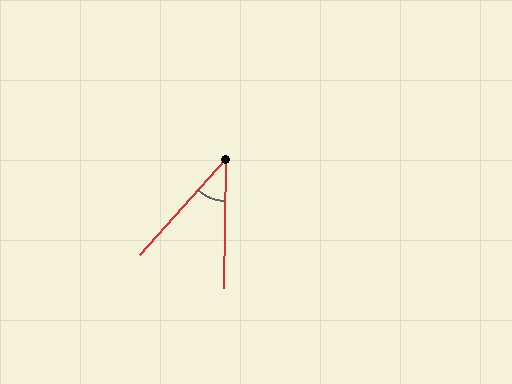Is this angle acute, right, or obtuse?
It is acute.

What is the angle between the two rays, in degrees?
Approximately 41 degrees.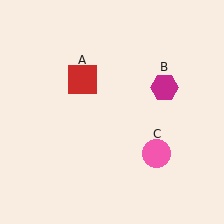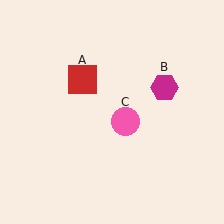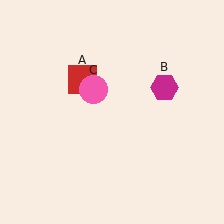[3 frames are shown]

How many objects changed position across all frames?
1 object changed position: pink circle (object C).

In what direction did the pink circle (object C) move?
The pink circle (object C) moved up and to the left.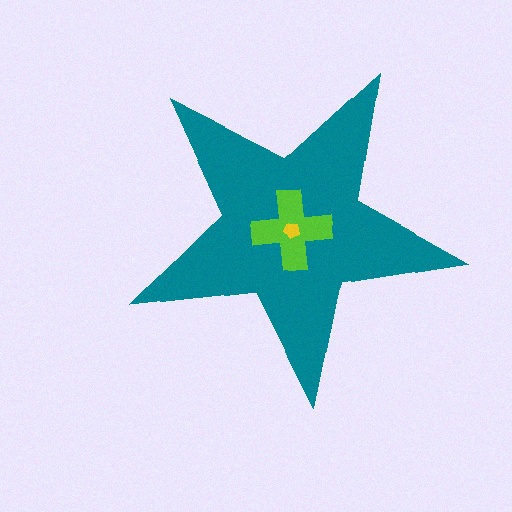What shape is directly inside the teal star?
The lime cross.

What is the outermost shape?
The teal star.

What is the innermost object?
The yellow pentagon.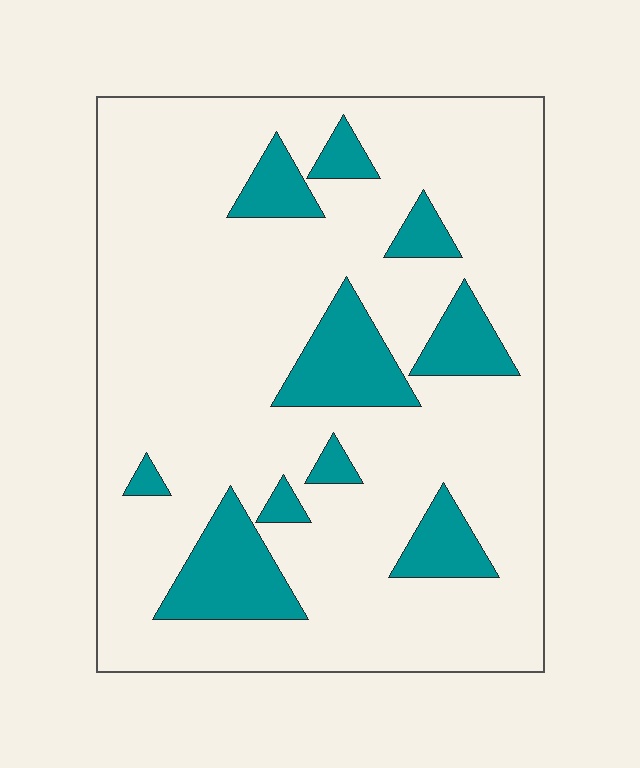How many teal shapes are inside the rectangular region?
10.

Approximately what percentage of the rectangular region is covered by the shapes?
Approximately 20%.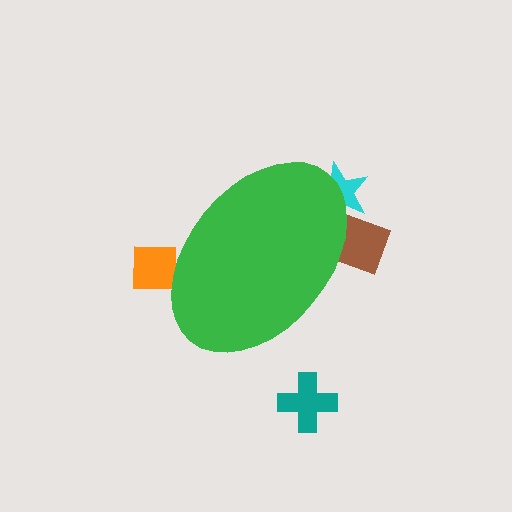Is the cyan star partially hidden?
Yes, the cyan star is partially hidden behind the green ellipse.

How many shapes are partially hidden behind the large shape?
3 shapes are partially hidden.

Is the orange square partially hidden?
Yes, the orange square is partially hidden behind the green ellipse.